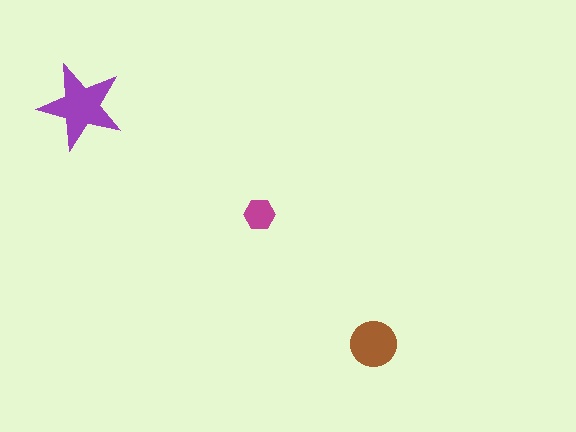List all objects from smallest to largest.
The magenta hexagon, the brown circle, the purple star.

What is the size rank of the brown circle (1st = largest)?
2nd.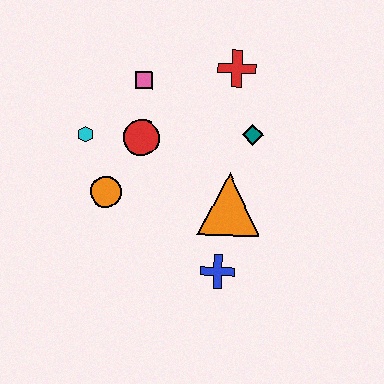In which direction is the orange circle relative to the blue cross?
The orange circle is to the left of the blue cross.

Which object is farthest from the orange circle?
The red cross is farthest from the orange circle.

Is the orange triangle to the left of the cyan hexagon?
No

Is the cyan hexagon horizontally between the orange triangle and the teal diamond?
No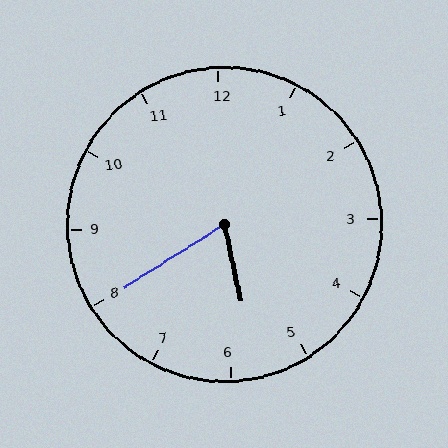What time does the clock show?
5:40.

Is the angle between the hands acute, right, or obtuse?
It is acute.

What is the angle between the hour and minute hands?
Approximately 70 degrees.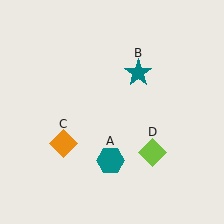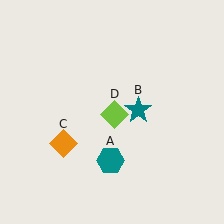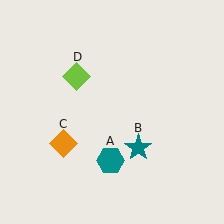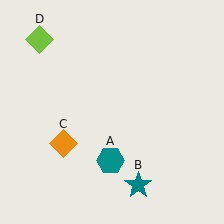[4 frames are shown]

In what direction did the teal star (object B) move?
The teal star (object B) moved down.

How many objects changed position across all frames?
2 objects changed position: teal star (object B), lime diamond (object D).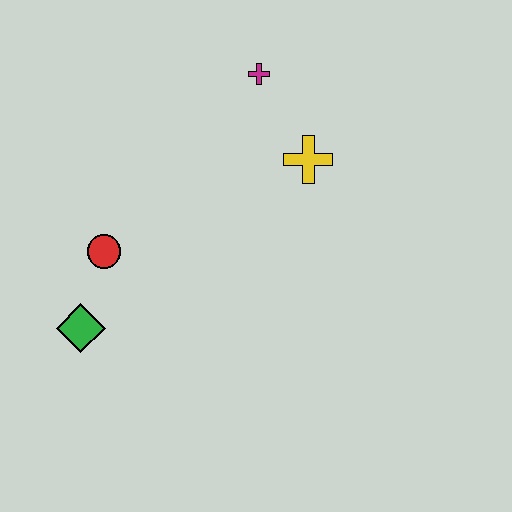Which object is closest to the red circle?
The green diamond is closest to the red circle.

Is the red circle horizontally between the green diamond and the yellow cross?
Yes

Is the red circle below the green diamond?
No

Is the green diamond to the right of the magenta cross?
No